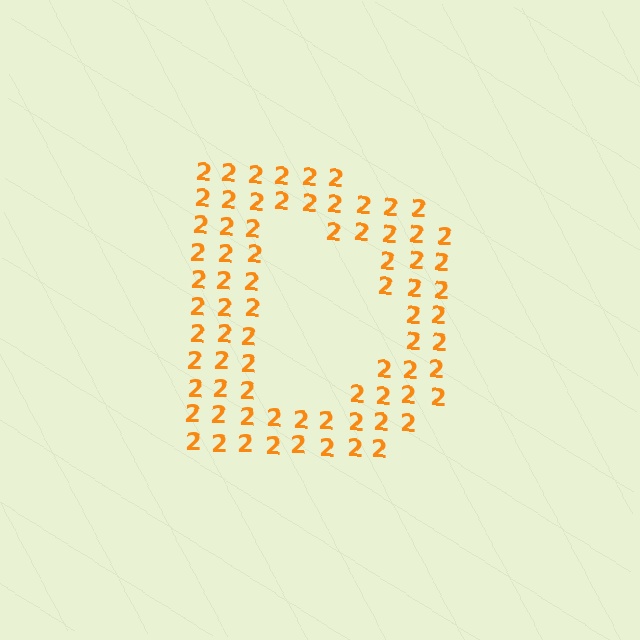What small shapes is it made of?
It is made of small digit 2's.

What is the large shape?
The large shape is the letter D.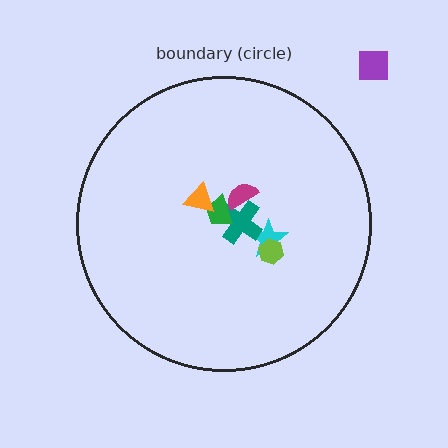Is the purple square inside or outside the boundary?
Outside.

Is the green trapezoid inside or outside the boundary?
Inside.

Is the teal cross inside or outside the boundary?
Inside.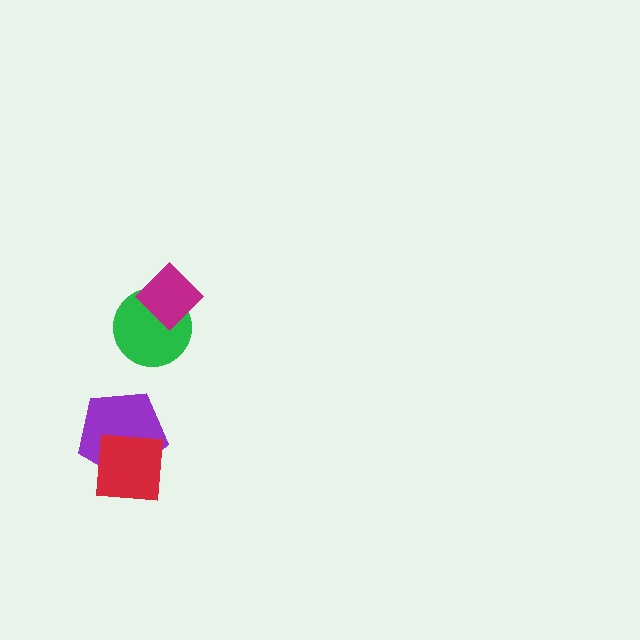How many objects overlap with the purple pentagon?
1 object overlaps with the purple pentagon.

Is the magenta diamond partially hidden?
No, no other shape covers it.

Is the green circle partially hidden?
Yes, it is partially covered by another shape.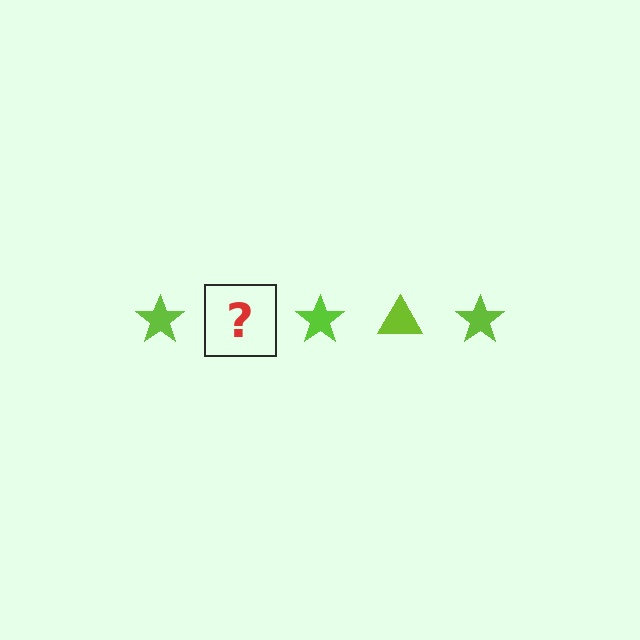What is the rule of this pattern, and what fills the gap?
The rule is that the pattern cycles through star, triangle shapes in lime. The gap should be filled with a lime triangle.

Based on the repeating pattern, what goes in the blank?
The blank should be a lime triangle.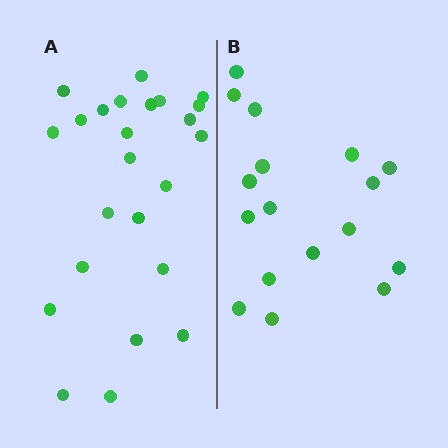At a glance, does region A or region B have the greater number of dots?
Region A (the left region) has more dots.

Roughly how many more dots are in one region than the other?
Region A has roughly 8 or so more dots than region B.